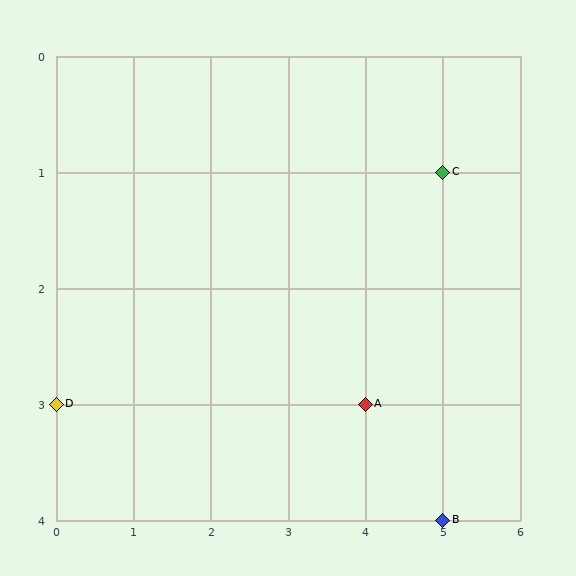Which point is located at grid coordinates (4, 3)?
Point A is at (4, 3).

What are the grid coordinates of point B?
Point B is at grid coordinates (5, 4).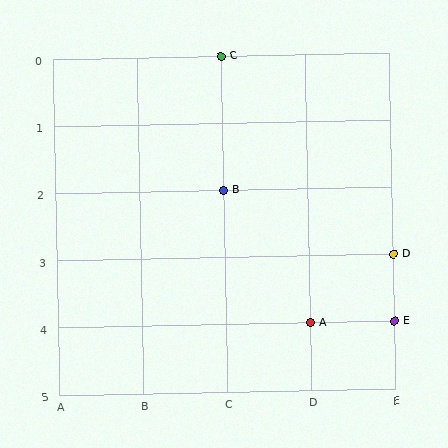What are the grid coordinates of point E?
Point E is at grid coordinates (E, 4).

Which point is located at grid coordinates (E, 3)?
Point D is at (E, 3).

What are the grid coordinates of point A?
Point A is at grid coordinates (D, 4).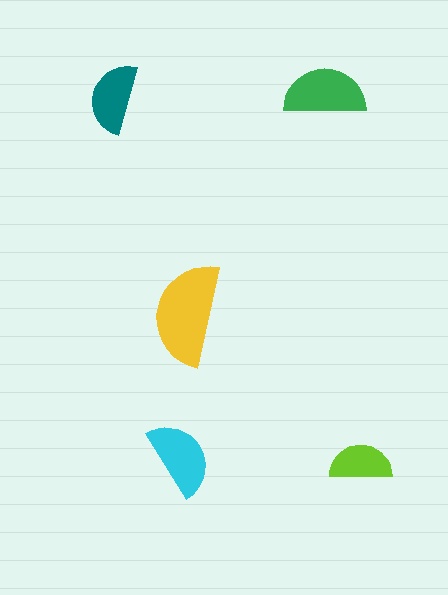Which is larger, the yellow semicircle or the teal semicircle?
The yellow one.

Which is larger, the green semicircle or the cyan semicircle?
The green one.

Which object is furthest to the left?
The teal semicircle is leftmost.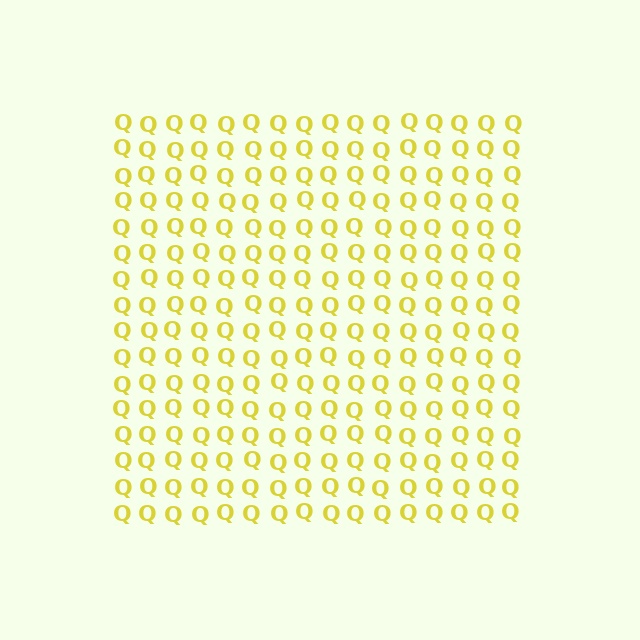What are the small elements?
The small elements are letter Q's.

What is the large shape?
The large shape is a square.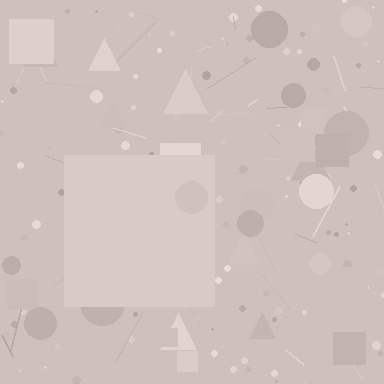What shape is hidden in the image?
A square is hidden in the image.